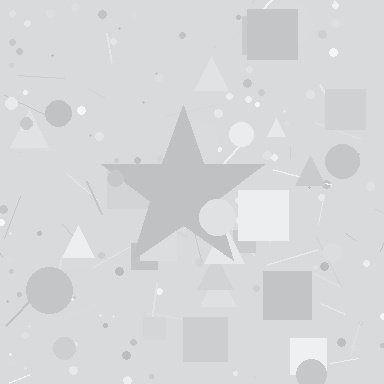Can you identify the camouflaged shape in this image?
The camouflaged shape is a star.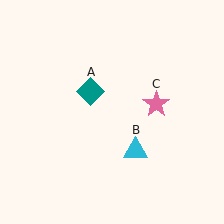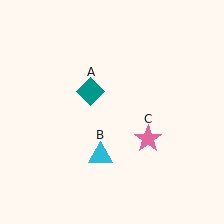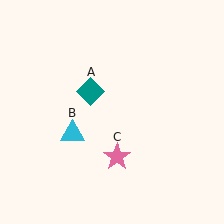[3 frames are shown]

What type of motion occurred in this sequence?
The cyan triangle (object B), pink star (object C) rotated clockwise around the center of the scene.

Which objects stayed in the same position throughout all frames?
Teal diamond (object A) remained stationary.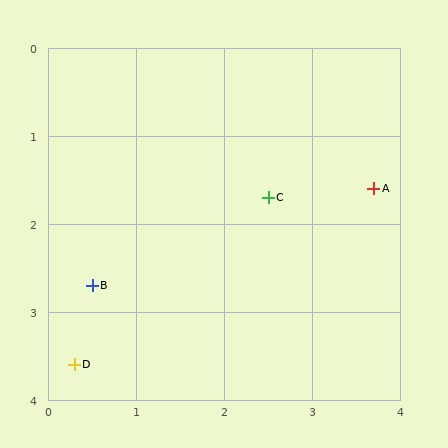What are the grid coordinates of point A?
Point A is at approximately (3.7, 1.6).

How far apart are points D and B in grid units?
Points D and B are about 0.9 grid units apart.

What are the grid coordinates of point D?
Point D is at approximately (0.3, 3.6).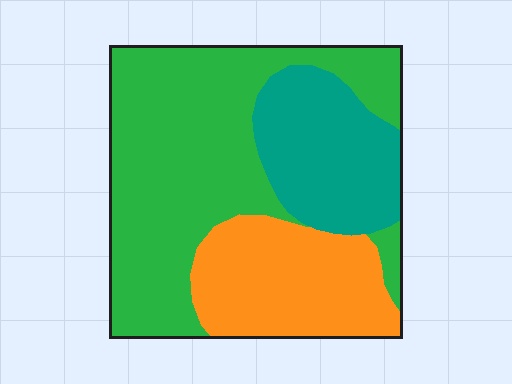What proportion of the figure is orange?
Orange takes up about one quarter (1/4) of the figure.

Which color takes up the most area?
Green, at roughly 50%.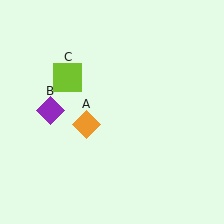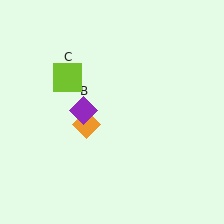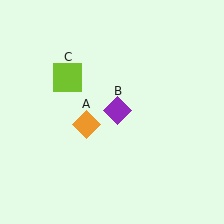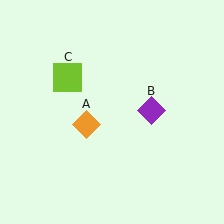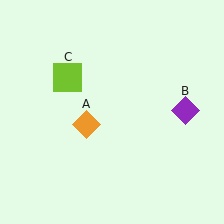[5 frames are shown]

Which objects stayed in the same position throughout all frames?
Orange diamond (object A) and lime square (object C) remained stationary.